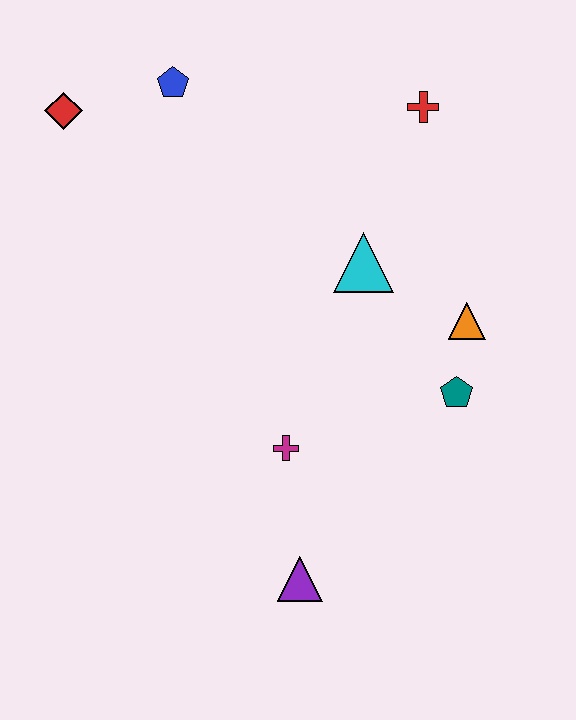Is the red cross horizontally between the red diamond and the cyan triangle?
No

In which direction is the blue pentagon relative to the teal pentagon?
The blue pentagon is above the teal pentagon.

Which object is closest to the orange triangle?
The teal pentagon is closest to the orange triangle.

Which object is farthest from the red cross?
The purple triangle is farthest from the red cross.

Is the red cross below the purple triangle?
No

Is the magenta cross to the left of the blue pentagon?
No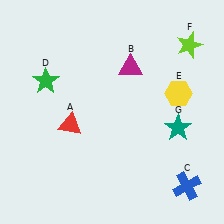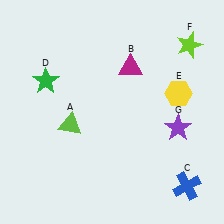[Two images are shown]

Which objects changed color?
A changed from red to lime. G changed from teal to purple.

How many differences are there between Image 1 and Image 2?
There are 2 differences between the two images.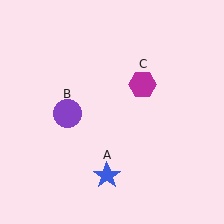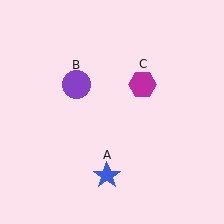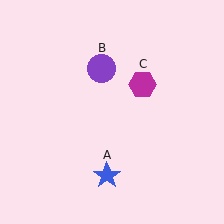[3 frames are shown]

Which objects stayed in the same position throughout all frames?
Blue star (object A) and magenta hexagon (object C) remained stationary.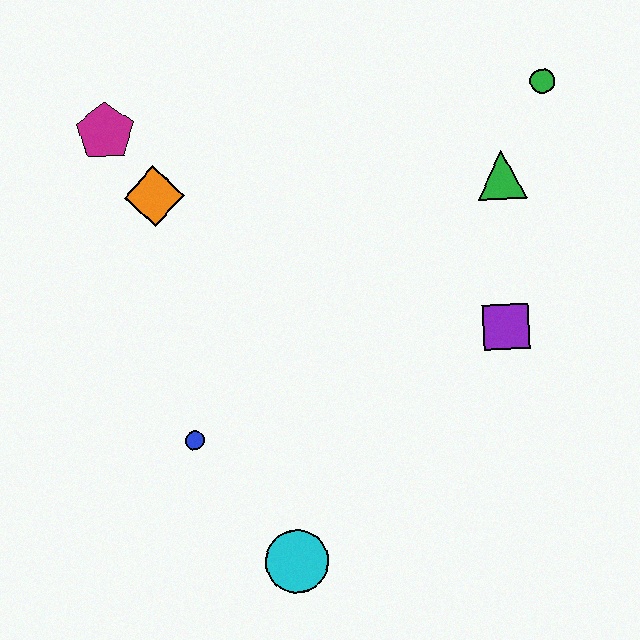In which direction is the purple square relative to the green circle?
The purple square is below the green circle.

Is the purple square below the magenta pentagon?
Yes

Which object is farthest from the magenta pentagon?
The cyan circle is farthest from the magenta pentagon.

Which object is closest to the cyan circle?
The blue circle is closest to the cyan circle.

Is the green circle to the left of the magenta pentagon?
No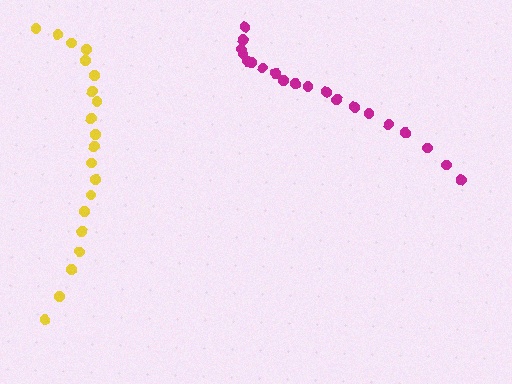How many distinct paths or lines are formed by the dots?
There are 2 distinct paths.